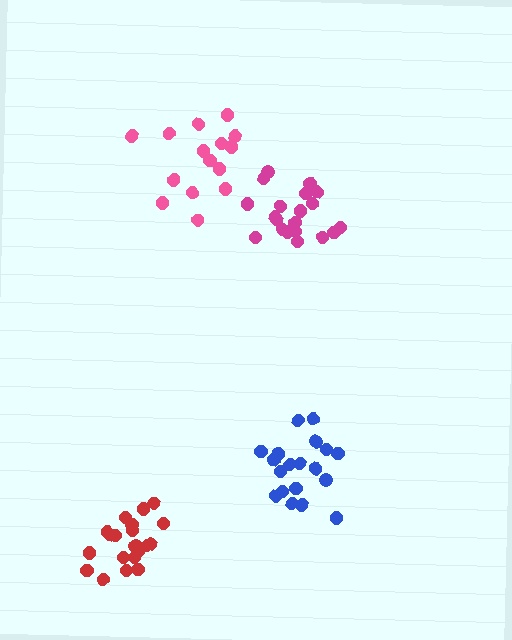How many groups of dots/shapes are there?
There are 4 groups.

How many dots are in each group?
Group 1: 19 dots, Group 2: 20 dots, Group 3: 15 dots, Group 4: 20 dots (74 total).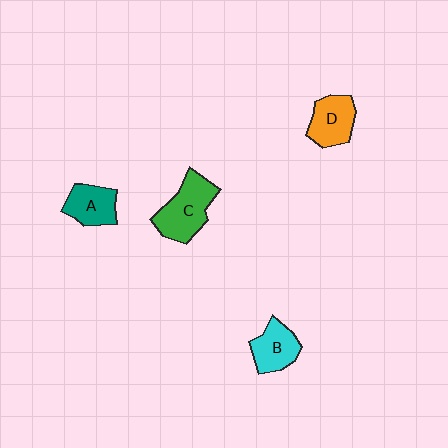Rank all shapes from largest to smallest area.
From largest to smallest: C (green), D (orange), B (cyan), A (teal).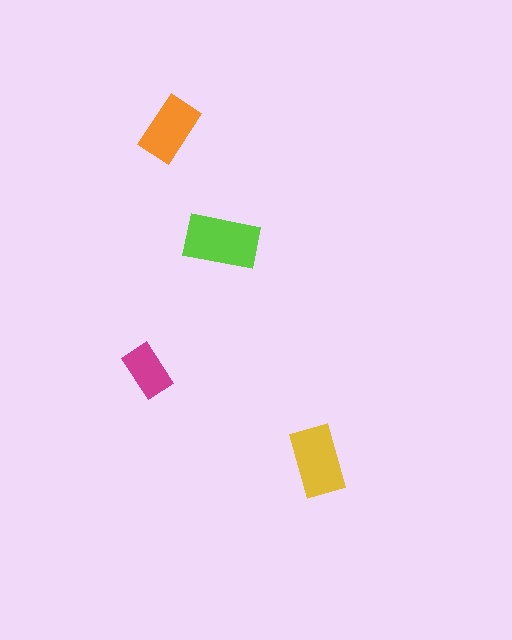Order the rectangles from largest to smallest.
the lime one, the yellow one, the orange one, the magenta one.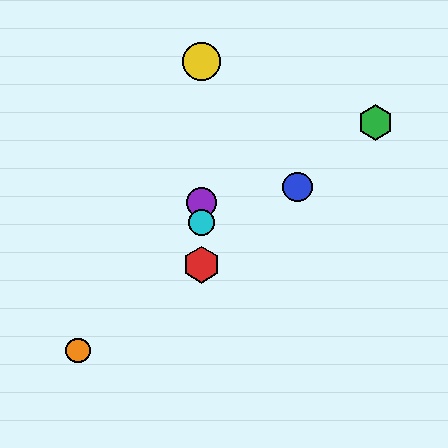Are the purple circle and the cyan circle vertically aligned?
Yes, both are at x≈201.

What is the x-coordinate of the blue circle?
The blue circle is at x≈298.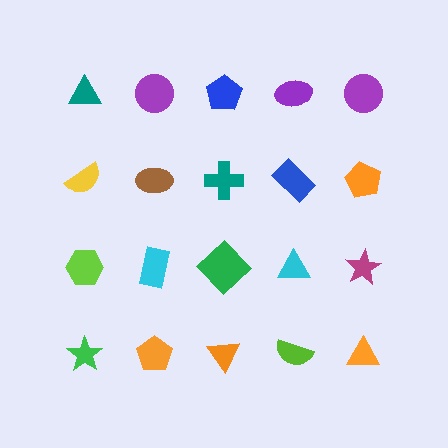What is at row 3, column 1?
A lime hexagon.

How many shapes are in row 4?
5 shapes.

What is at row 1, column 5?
A purple circle.